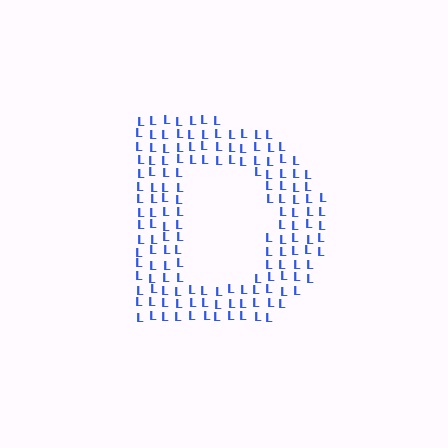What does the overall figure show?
The overall figure shows the letter D.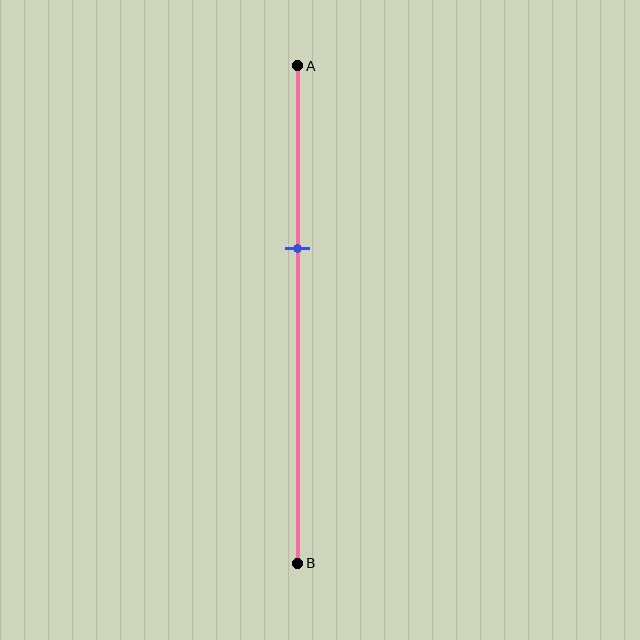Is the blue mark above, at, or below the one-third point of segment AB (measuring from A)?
The blue mark is below the one-third point of segment AB.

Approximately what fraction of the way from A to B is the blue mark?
The blue mark is approximately 35% of the way from A to B.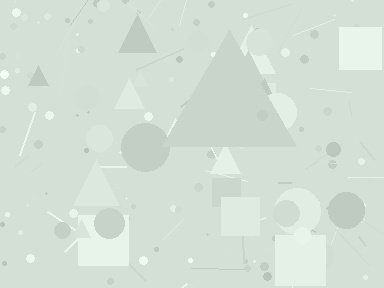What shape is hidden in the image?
A triangle is hidden in the image.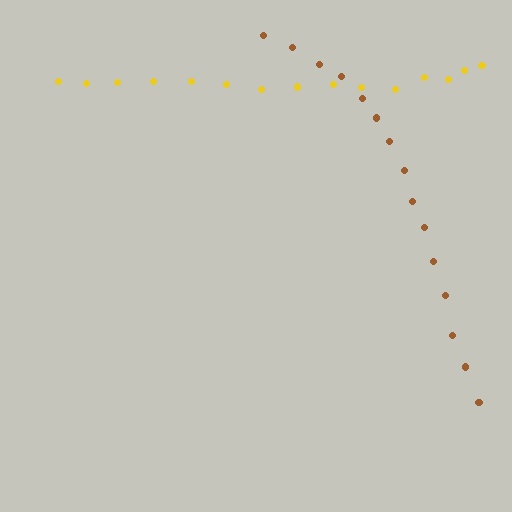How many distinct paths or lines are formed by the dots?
There are 2 distinct paths.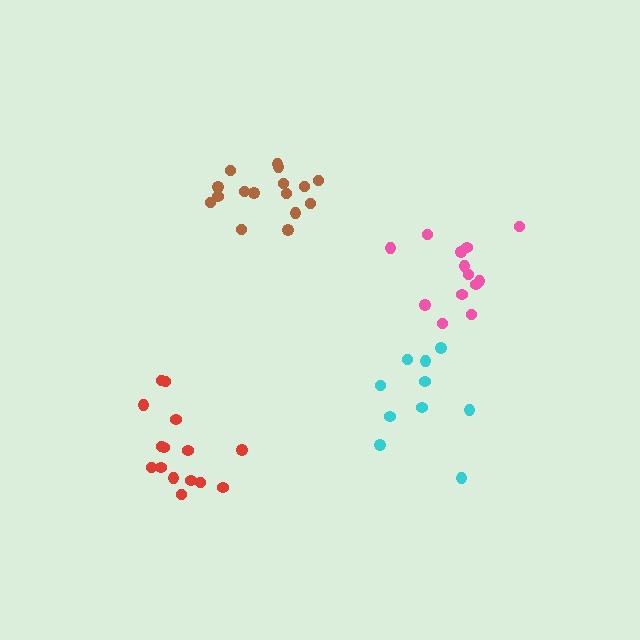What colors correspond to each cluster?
The clusters are colored: red, cyan, brown, pink.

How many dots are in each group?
Group 1: 15 dots, Group 2: 10 dots, Group 3: 16 dots, Group 4: 13 dots (54 total).